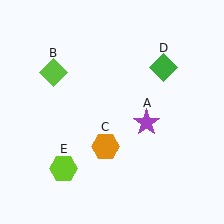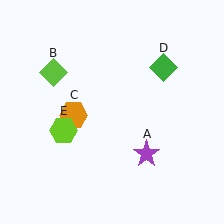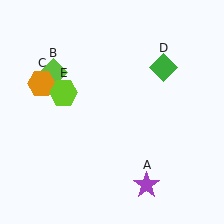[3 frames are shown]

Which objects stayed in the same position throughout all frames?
Lime diamond (object B) and green diamond (object D) remained stationary.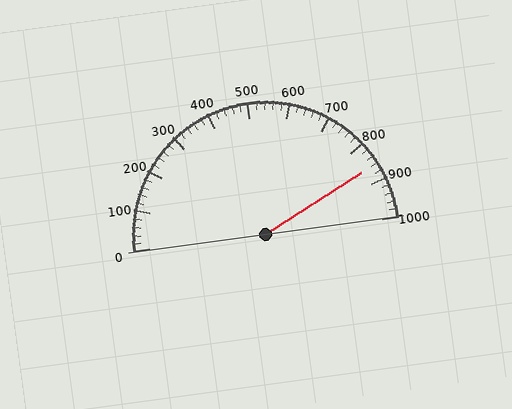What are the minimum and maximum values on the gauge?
The gauge ranges from 0 to 1000.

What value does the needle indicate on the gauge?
The needle indicates approximately 860.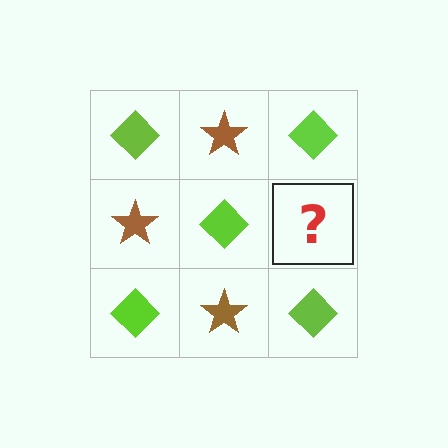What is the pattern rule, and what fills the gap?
The rule is that it alternates lime diamond and brown star in a checkerboard pattern. The gap should be filled with a brown star.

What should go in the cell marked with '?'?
The missing cell should contain a brown star.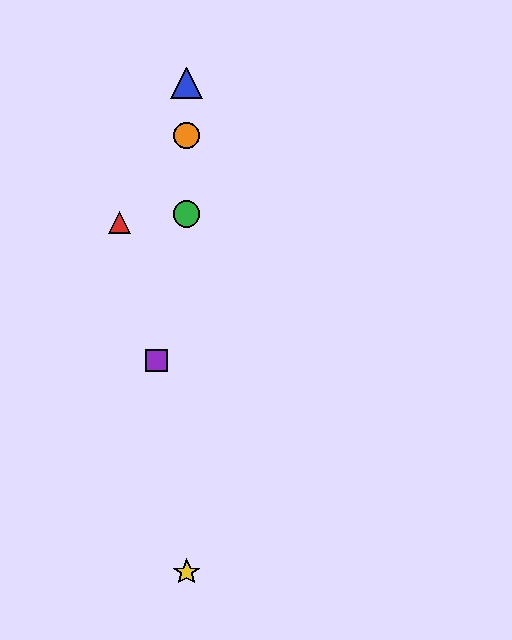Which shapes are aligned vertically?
The blue triangle, the green circle, the yellow star, the orange circle are aligned vertically.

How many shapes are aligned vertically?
4 shapes (the blue triangle, the green circle, the yellow star, the orange circle) are aligned vertically.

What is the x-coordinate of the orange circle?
The orange circle is at x≈187.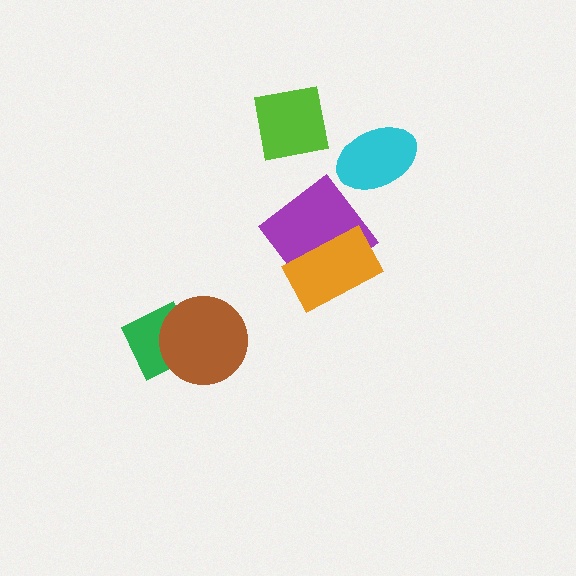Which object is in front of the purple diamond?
The orange rectangle is in front of the purple diamond.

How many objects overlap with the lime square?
0 objects overlap with the lime square.